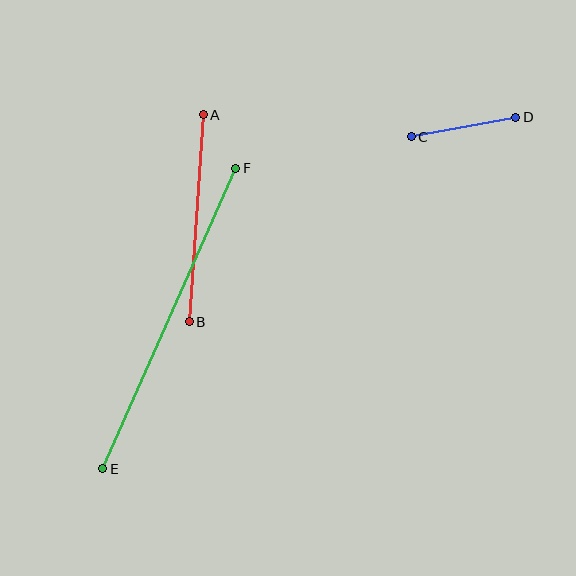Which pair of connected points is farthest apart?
Points E and F are farthest apart.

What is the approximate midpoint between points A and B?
The midpoint is at approximately (196, 218) pixels.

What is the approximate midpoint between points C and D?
The midpoint is at approximately (463, 127) pixels.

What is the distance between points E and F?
The distance is approximately 328 pixels.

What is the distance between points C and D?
The distance is approximately 106 pixels.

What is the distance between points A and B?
The distance is approximately 208 pixels.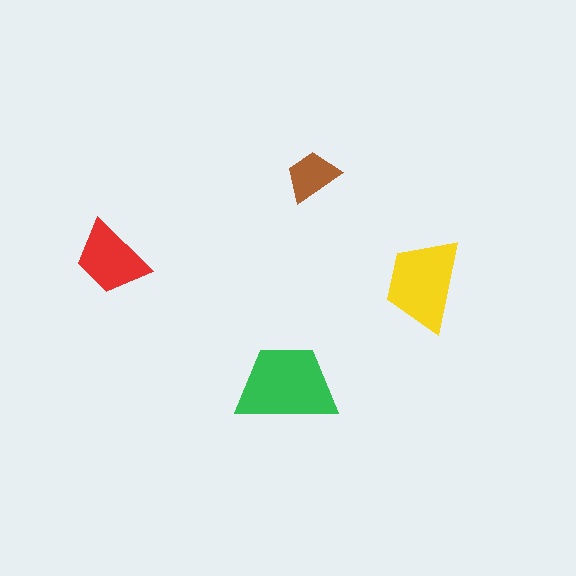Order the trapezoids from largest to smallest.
the green one, the yellow one, the red one, the brown one.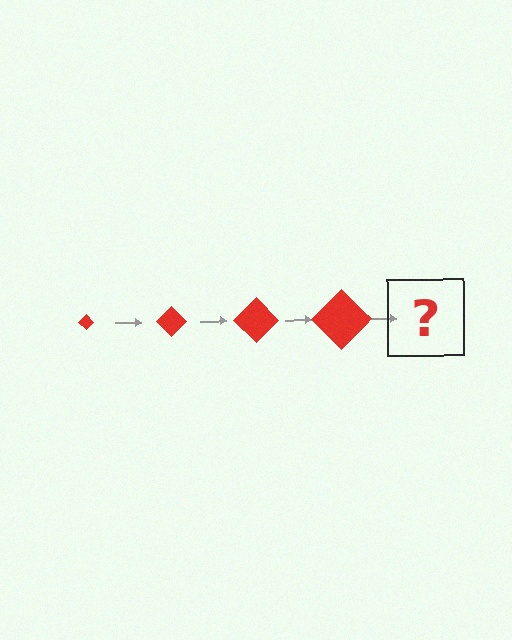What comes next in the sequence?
The next element should be a red diamond, larger than the previous one.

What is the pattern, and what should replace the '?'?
The pattern is that the diamond gets progressively larger each step. The '?' should be a red diamond, larger than the previous one.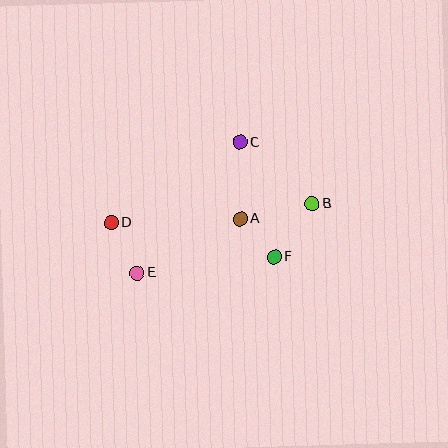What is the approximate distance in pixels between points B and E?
The distance between B and E is approximately 188 pixels.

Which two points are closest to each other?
Points A and F are closest to each other.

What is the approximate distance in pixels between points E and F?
The distance between E and F is approximately 138 pixels.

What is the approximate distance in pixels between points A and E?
The distance between A and E is approximately 116 pixels.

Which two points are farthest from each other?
Points B and D are farthest from each other.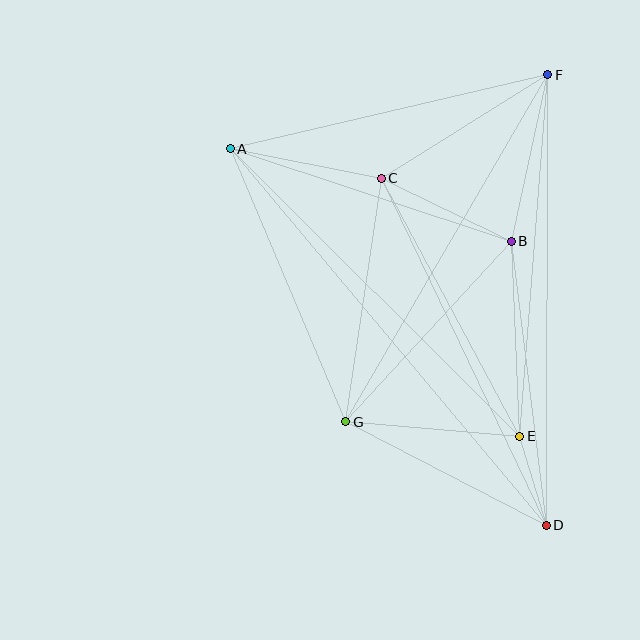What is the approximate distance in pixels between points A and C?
The distance between A and C is approximately 153 pixels.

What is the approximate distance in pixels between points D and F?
The distance between D and F is approximately 450 pixels.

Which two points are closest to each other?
Points D and E are closest to each other.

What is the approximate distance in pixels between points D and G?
The distance between D and G is approximately 226 pixels.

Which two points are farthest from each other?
Points A and D are farthest from each other.